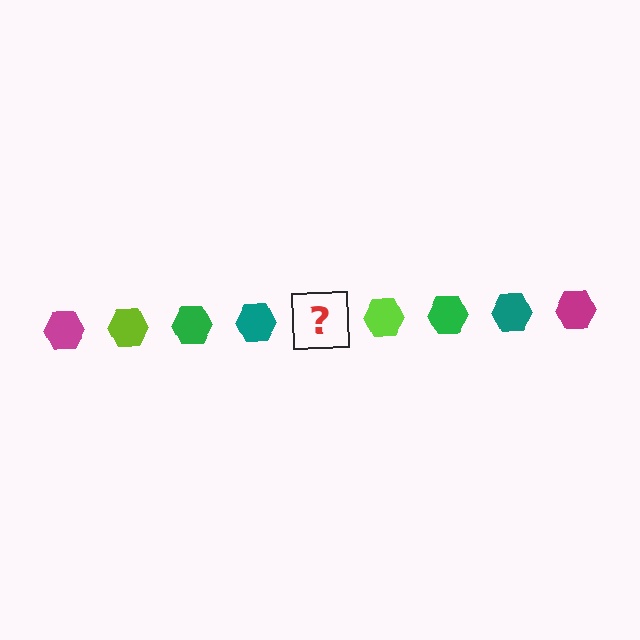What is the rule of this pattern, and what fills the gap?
The rule is that the pattern cycles through magenta, lime, green, teal hexagons. The gap should be filled with a magenta hexagon.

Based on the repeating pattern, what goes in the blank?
The blank should be a magenta hexagon.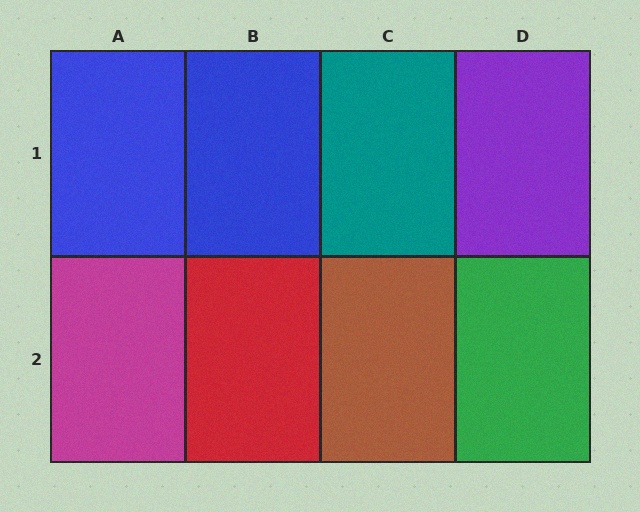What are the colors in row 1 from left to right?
Blue, blue, teal, purple.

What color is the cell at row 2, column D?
Green.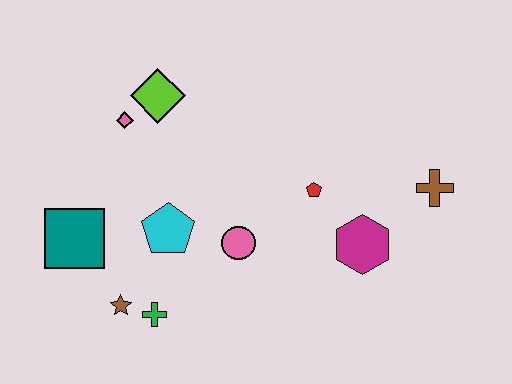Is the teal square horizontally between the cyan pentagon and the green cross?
No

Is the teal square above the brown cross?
No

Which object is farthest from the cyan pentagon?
The brown cross is farthest from the cyan pentagon.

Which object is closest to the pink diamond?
The lime diamond is closest to the pink diamond.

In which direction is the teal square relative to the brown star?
The teal square is above the brown star.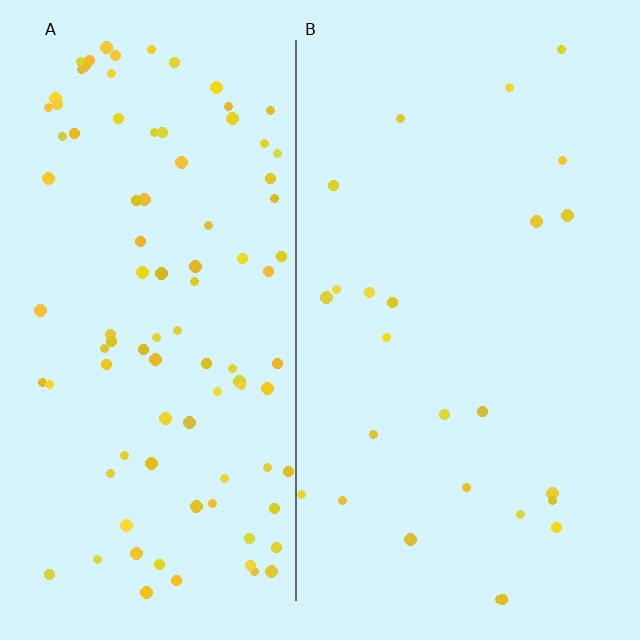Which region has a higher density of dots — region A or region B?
A (the left).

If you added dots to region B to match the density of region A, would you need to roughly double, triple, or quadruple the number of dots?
Approximately quadruple.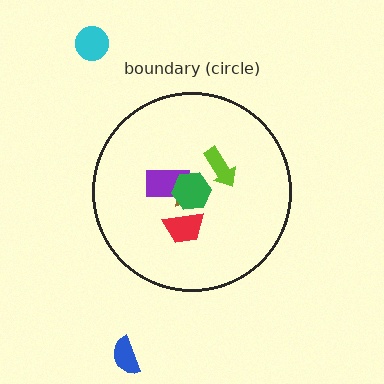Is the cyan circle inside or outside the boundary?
Outside.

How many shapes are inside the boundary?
5 inside, 2 outside.